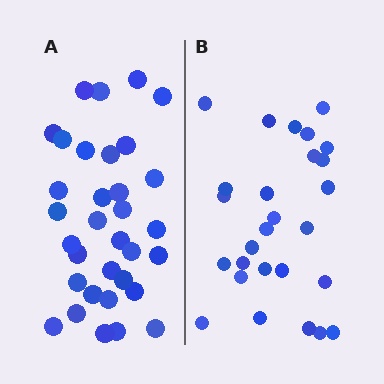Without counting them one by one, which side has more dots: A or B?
Region A (the left region) has more dots.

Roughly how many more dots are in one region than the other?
Region A has about 6 more dots than region B.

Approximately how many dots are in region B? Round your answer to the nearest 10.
About 30 dots. (The exact count is 27, which rounds to 30.)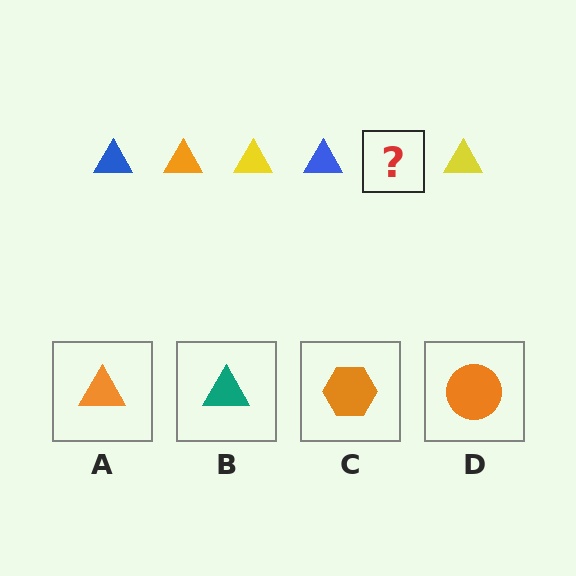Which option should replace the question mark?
Option A.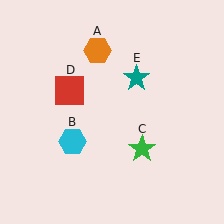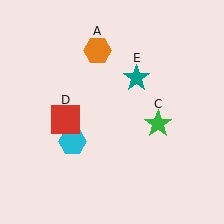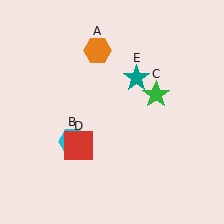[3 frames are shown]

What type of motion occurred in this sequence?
The green star (object C), red square (object D) rotated counterclockwise around the center of the scene.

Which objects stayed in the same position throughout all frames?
Orange hexagon (object A) and cyan hexagon (object B) and teal star (object E) remained stationary.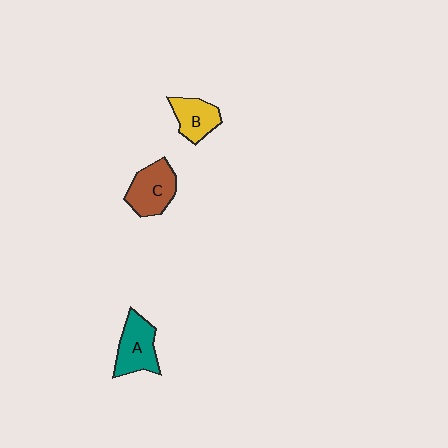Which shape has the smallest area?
Shape B (yellow).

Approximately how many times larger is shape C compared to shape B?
Approximately 1.3 times.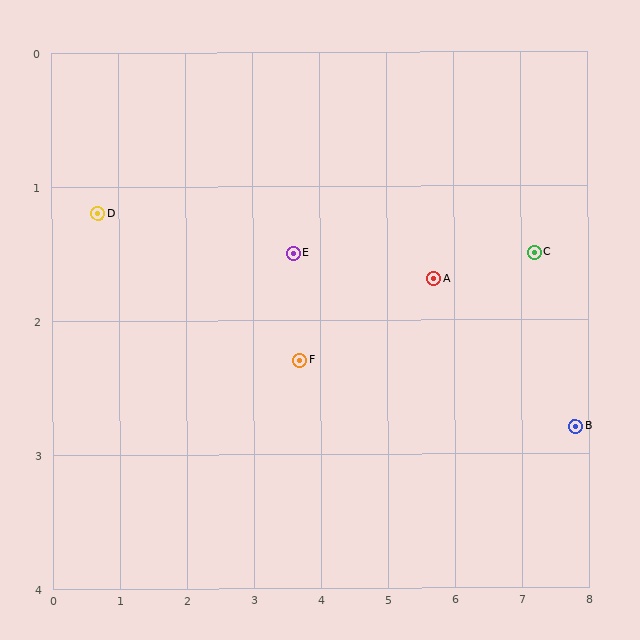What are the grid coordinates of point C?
Point C is at approximately (7.2, 1.5).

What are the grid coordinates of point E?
Point E is at approximately (3.6, 1.5).